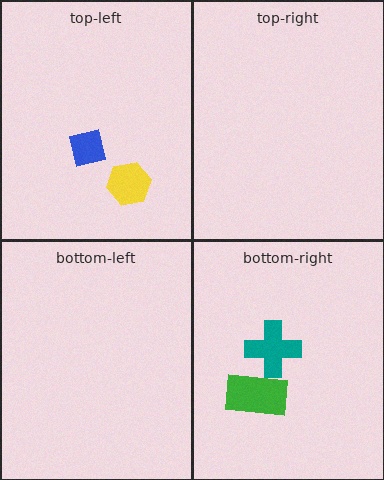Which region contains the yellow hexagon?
The top-left region.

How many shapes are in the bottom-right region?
2.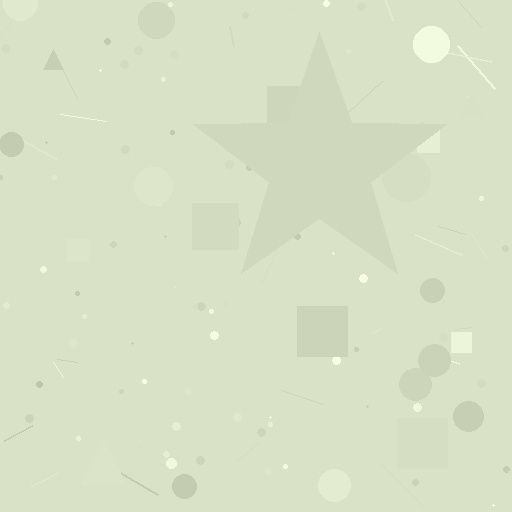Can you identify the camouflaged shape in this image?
The camouflaged shape is a star.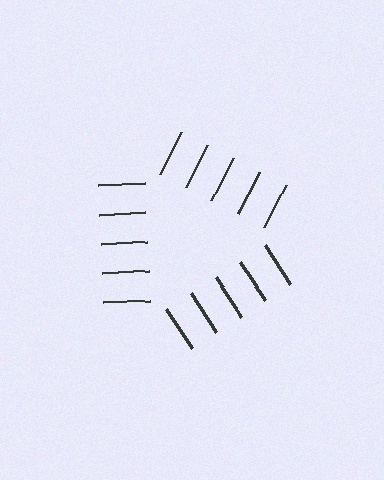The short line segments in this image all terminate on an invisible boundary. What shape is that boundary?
An illusory triangle — the line segments terminate on its edges but no continuous stroke is drawn.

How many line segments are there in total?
15 — 5 along each of the 3 edges.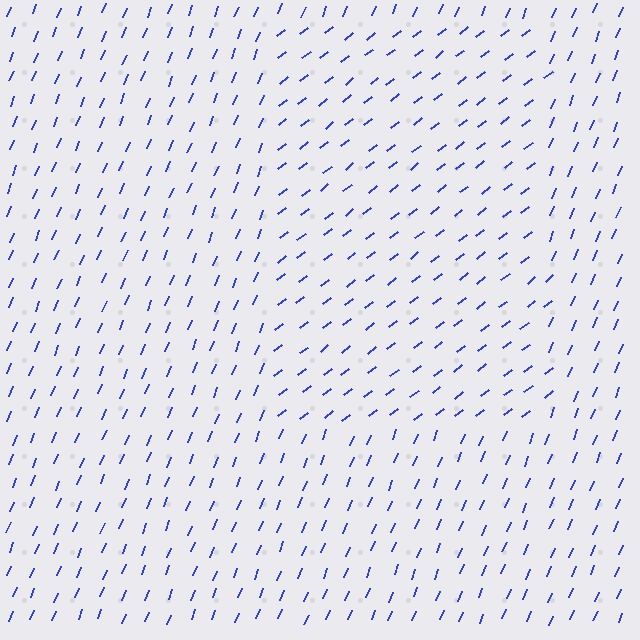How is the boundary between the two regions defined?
The boundary is defined purely by a change in line orientation (approximately 30 degrees difference). All lines are the same color and thickness.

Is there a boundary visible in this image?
Yes, there is a texture boundary formed by a change in line orientation.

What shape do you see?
I see a rectangle.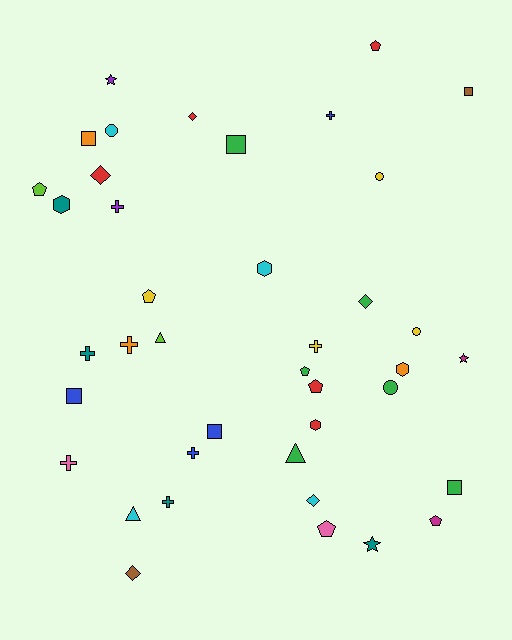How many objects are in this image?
There are 40 objects.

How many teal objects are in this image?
There are 4 teal objects.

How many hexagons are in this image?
There are 4 hexagons.